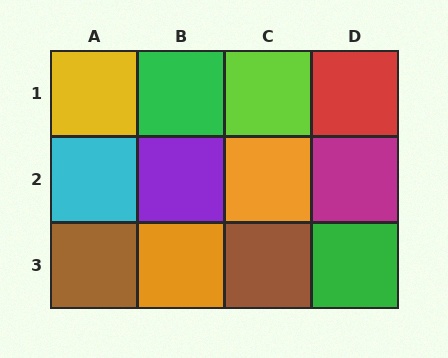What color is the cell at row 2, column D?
Magenta.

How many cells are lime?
1 cell is lime.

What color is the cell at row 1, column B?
Green.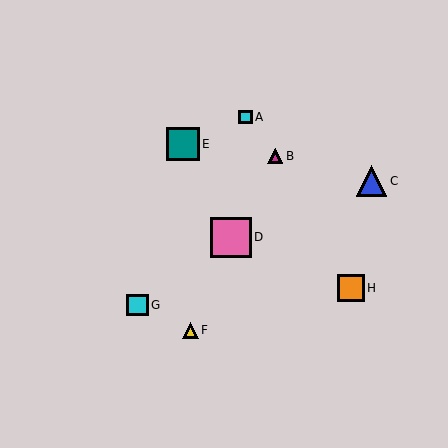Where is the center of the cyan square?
The center of the cyan square is at (138, 305).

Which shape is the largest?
The pink square (labeled D) is the largest.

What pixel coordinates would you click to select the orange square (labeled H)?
Click at (351, 288) to select the orange square H.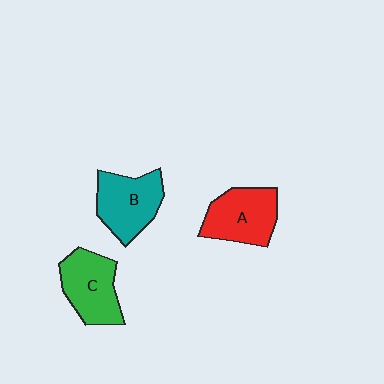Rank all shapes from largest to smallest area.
From largest to smallest: B (teal), A (red), C (green).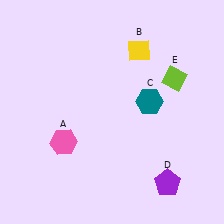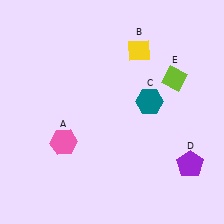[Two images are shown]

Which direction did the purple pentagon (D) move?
The purple pentagon (D) moved right.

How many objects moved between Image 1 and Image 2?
1 object moved between the two images.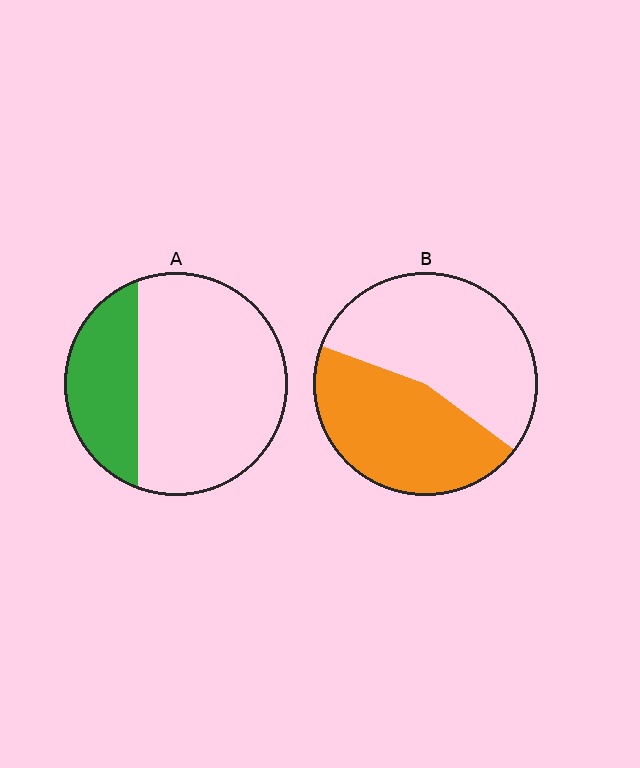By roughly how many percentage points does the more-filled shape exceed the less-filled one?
By roughly 15 percentage points (B over A).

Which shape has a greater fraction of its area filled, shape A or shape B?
Shape B.